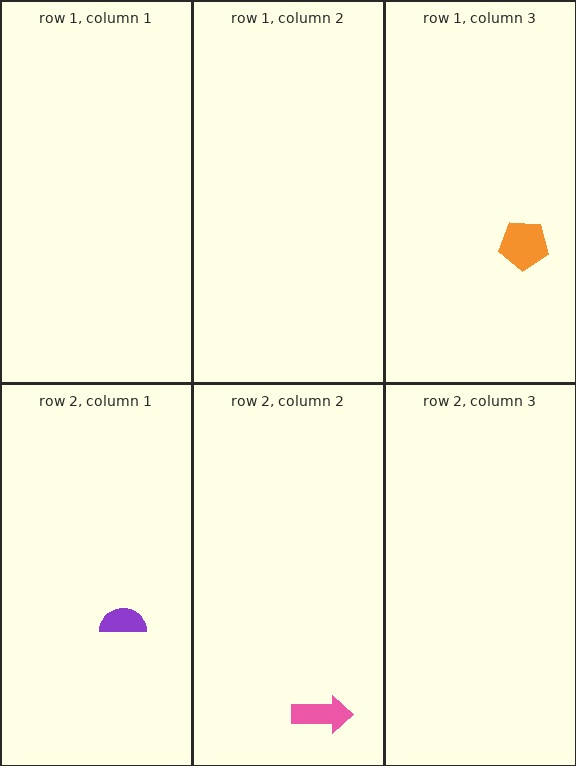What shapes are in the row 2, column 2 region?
The pink arrow.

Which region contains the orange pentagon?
The row 1, column 3 region.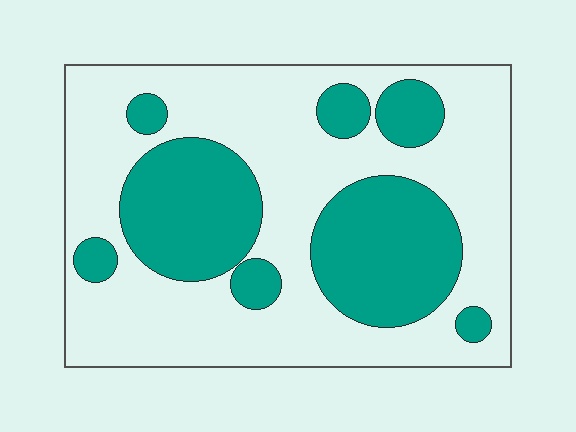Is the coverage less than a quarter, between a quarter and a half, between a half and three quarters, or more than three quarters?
Between a quarter and a half.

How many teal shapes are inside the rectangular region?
8.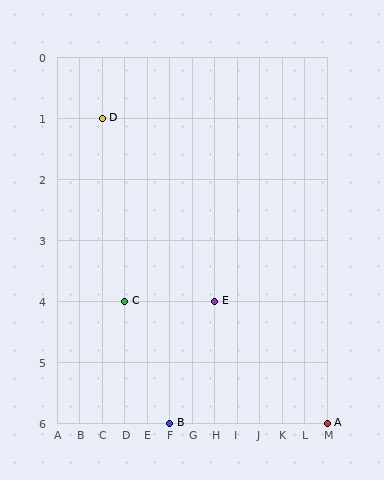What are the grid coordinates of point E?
Point E is at grid coordinates (H, 4).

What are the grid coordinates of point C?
Point C is at grid coordinates (D, 4).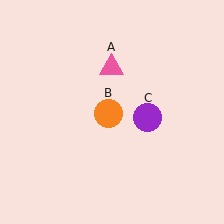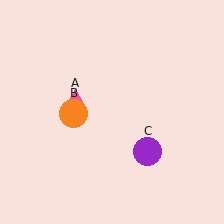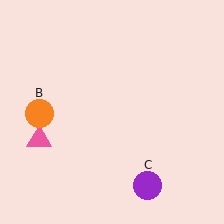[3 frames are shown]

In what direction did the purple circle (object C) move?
The purple circle (object C) moved down.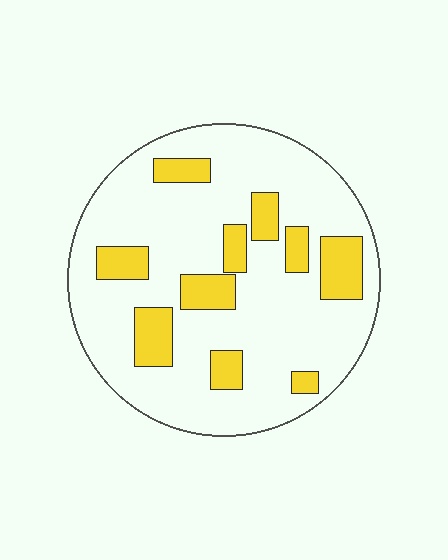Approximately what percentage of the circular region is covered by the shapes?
Approximately 20%.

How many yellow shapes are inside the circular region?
10.